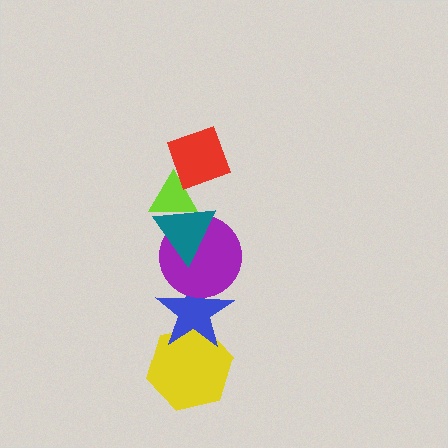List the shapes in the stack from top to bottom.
From top to bottom: the red diamond, the lime triangle, the teal triangle, the purple circle, the blue star, the yellow hexagon.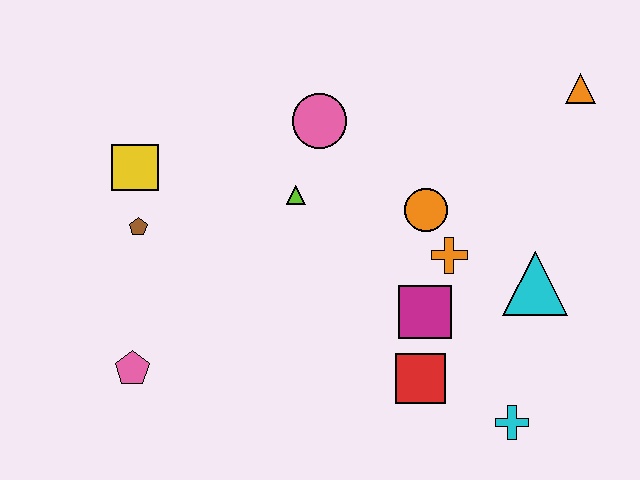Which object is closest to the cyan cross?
The red square is closest to the cyan cross.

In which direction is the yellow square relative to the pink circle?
The yellow square is to the left of the pink circle.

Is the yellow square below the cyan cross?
No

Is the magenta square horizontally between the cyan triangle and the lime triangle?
Yes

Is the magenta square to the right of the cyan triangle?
No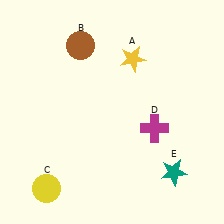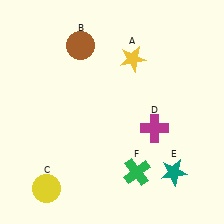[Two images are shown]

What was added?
A green cross (F) was added in Image 2.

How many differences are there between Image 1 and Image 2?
There is 1 difference between the two images.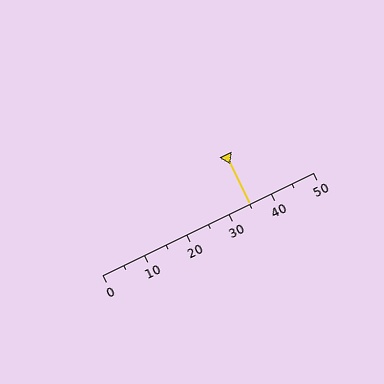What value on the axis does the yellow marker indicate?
The marker indicates approximately 35.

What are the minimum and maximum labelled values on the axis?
The axis runs from 0 to 50.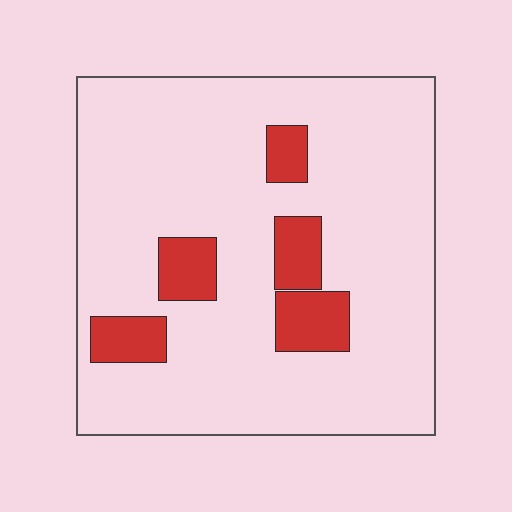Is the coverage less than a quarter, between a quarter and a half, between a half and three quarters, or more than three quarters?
Less than a quarter.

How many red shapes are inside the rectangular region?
5.